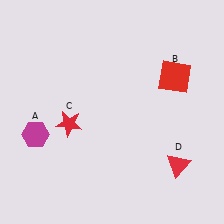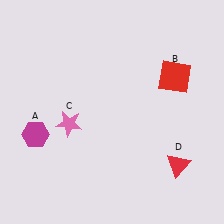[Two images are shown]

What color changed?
The star (C) changed from red in Image 1 to pink in Image 2.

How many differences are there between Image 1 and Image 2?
There is 1 difference between the two images.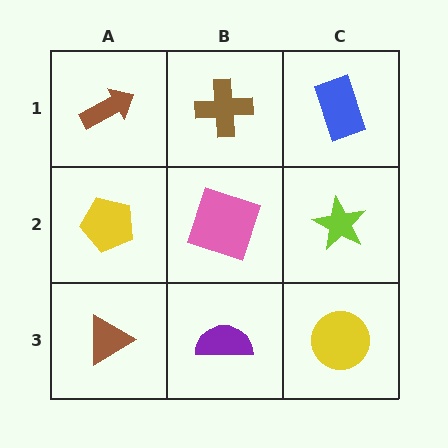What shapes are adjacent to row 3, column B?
A pink square (row 2, column B), a brown triangle (row 3, column A), a yellow circle (row 3, column C).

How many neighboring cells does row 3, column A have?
2.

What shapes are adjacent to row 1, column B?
A pink square (row 2, column B), a brown arrow (row 1, column A), a blue rectangle (row 1, column C).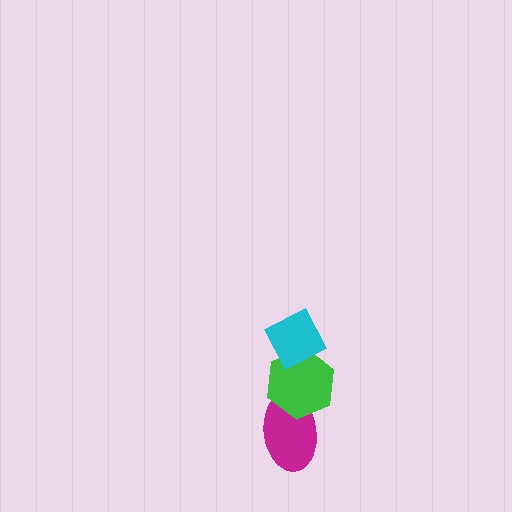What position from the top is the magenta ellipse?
The magenta ellipse is 3rd from the top.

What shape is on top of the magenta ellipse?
The green hexagon is on top of the magenta ellipse.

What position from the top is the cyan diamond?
The cyan diamond is 1st from the top.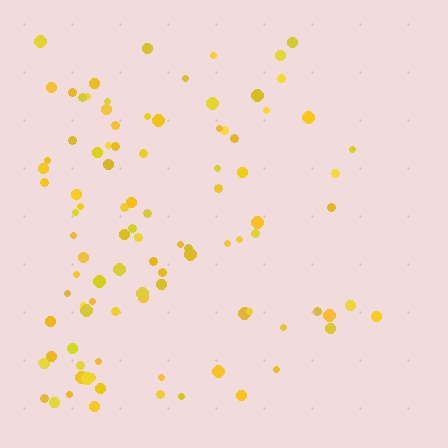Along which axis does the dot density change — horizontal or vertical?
Horizontal.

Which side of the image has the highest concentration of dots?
The left.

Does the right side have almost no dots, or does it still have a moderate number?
Still a moderate number, just noticeably fewer than the left.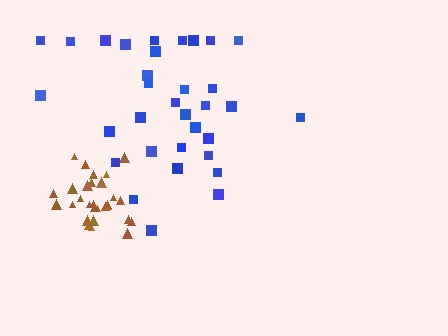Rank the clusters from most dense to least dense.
brown, blue.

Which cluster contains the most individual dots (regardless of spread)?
Blue (33).